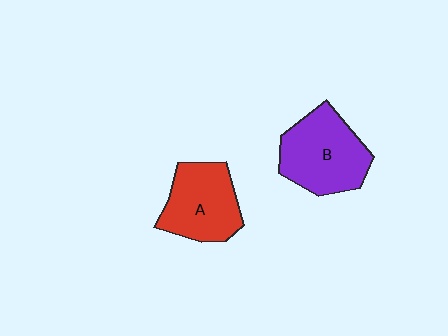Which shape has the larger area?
Shape B (purple).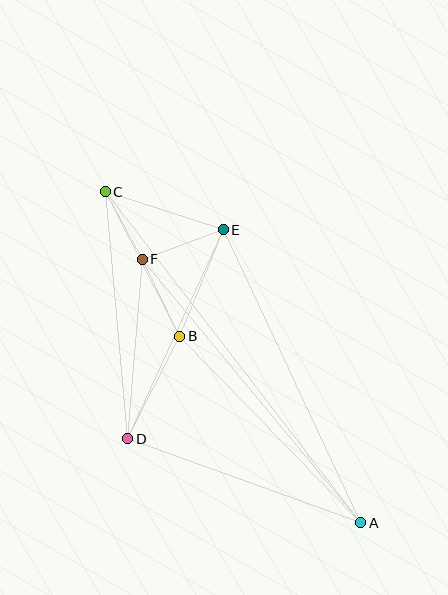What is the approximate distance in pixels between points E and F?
The distance between E and F is approximately 86 pixels.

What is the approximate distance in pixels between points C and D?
The distance between C and D is approximately 248 pixels.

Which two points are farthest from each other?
Points A and C are farthest from each other.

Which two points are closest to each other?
Points C and F are closest to each other.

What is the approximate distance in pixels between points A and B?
The distance between A and B is approximately 260 pixels.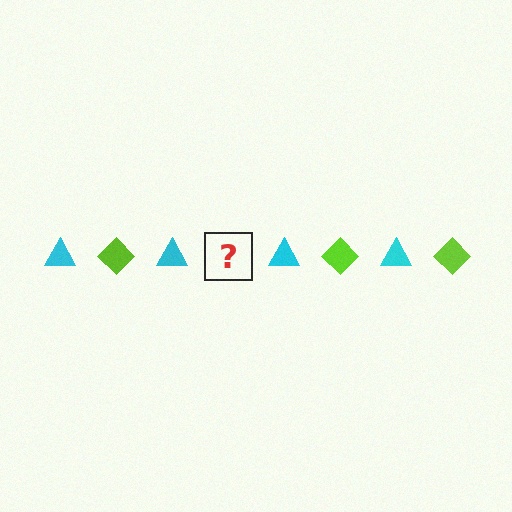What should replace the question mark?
The question mark should be replaced with a lime diamond.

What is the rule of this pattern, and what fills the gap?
The rule is that the pattern alternates between cyan triangle and lime diamond. The gap should be filled with a lime diamond.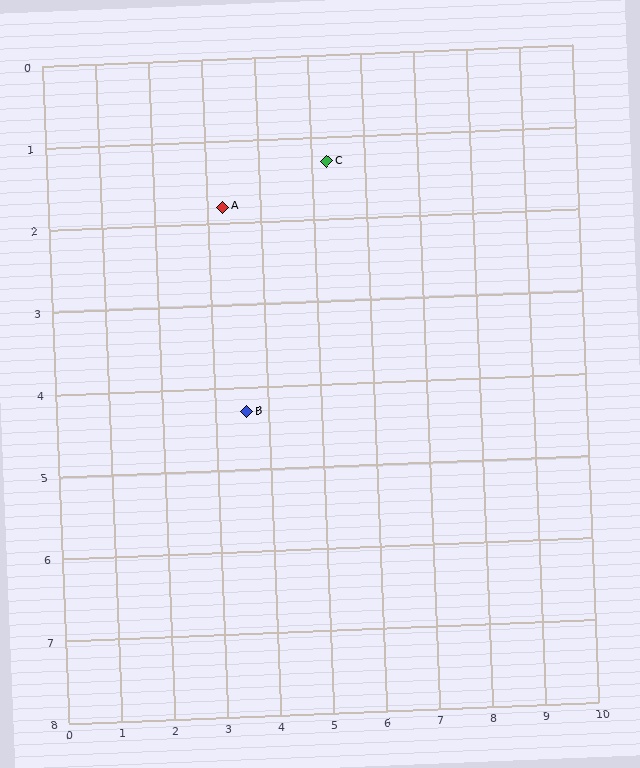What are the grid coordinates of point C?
Point C is at approximately (5.3, 1.3).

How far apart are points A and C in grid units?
Points A and C are about 2.1 grid units apart.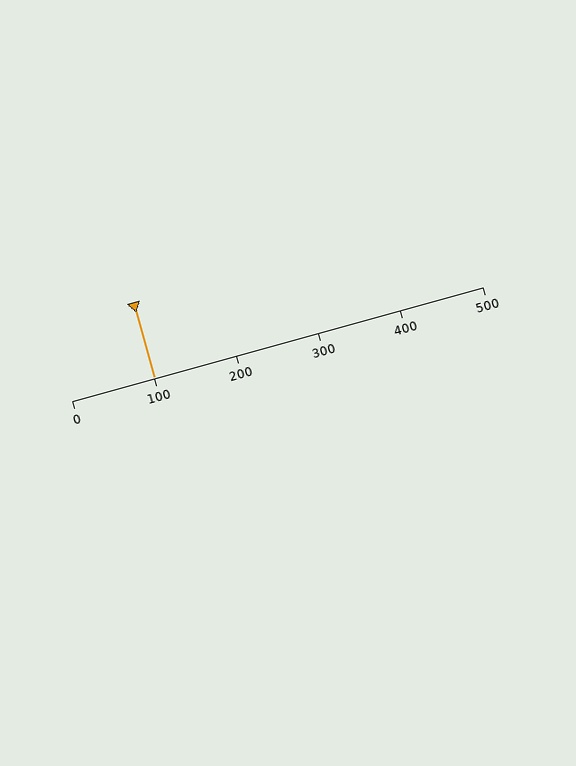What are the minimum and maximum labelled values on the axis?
The axis runs from 0 to 500.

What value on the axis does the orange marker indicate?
The marker indicates approximately 100.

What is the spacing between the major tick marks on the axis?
The major ticks are spaced 100 apart.